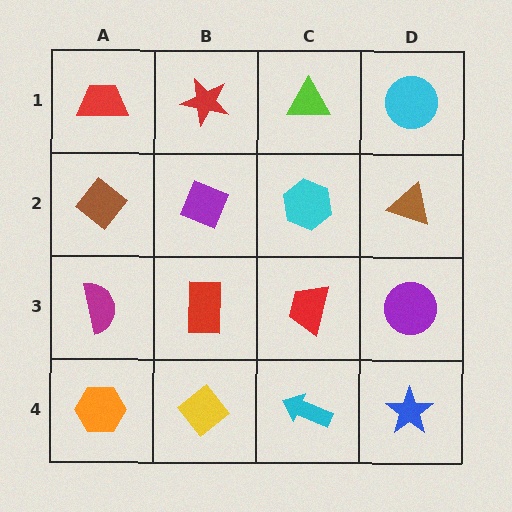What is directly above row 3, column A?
A brown diamond.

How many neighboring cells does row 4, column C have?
3.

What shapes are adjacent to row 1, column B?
A purple diamond (row 2, column B), a red trapezoid (row 1, column A), a lime triangle (row 1, column C).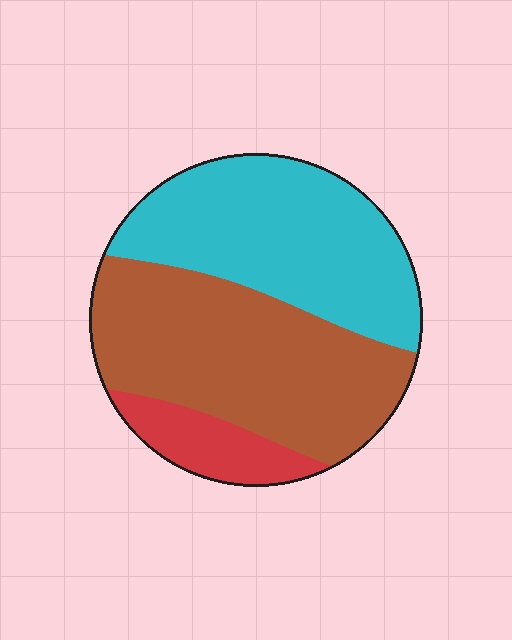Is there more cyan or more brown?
Brown.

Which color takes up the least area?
Red, at roughly 10%.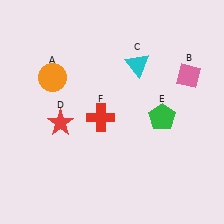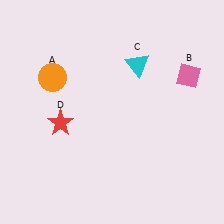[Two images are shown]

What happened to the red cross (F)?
The red cross (F) was removed in Image 2. It was in the bottom-left area of Image 1.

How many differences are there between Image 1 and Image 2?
There are 2 differences between the two images.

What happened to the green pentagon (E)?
The green pentagon (E) was removed in Image 2. It was in the bottom-right area of Image 1.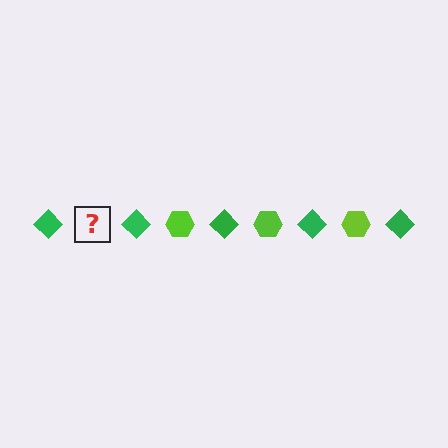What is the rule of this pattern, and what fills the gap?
The rule is that the pattern alternates between green diamond and lime hexagon. The gap should be filled with a lime hexagon.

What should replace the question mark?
The question mark should be replaced with a lime hexagon.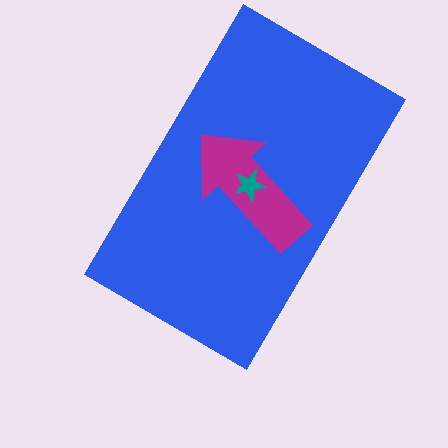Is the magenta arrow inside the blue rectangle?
Yes.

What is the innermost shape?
The teal star.